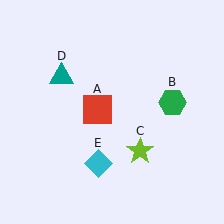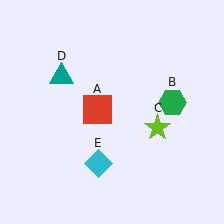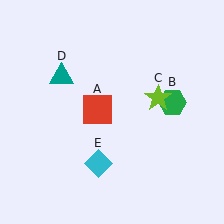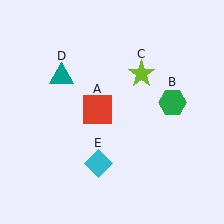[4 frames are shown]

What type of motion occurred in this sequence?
The lime star (object C) rotated counterclockwise around the center of the scene.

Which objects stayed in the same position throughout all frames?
Red square (object A) and green hexagon (object B) and teal triangle (object D) and cyan diamond (object E) remained stationary.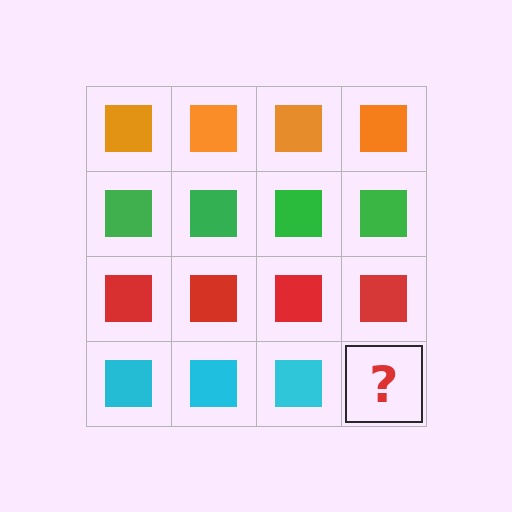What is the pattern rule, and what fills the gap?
The rule is that each row has a consistent color. The gap should be filled with a cyan square.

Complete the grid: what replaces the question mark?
The question mark should be replaced with a cyan square.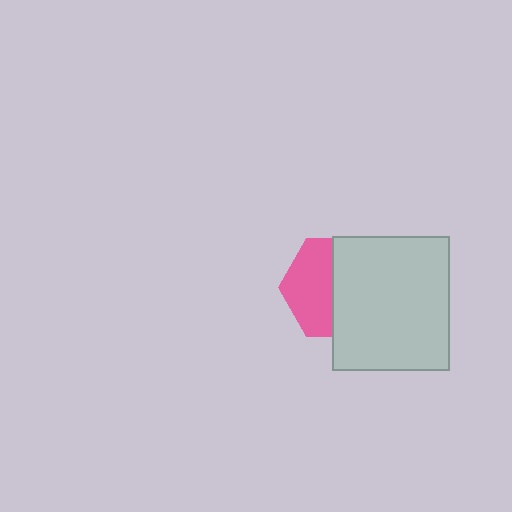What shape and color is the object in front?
The object in front is a light gray rectangle.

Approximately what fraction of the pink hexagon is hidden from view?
Roughly 54% of the pink hexagon is hidden behind the light gray rectangle.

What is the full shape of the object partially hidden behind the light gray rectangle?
The partially hidden object is a pink hexagon.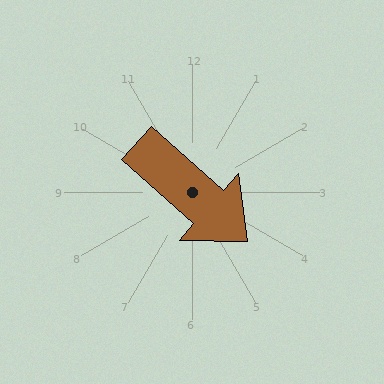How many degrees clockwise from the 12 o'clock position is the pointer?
Approximately 131 degrees.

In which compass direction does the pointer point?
Southeast.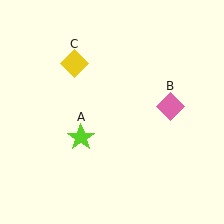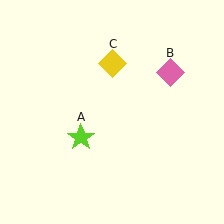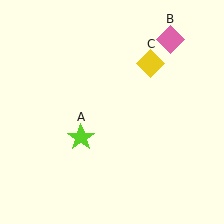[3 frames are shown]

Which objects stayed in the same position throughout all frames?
Lime star (object A) remained stationary.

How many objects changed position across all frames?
2 objects changed position: pink diamond (object B), yellow diamond (object C).